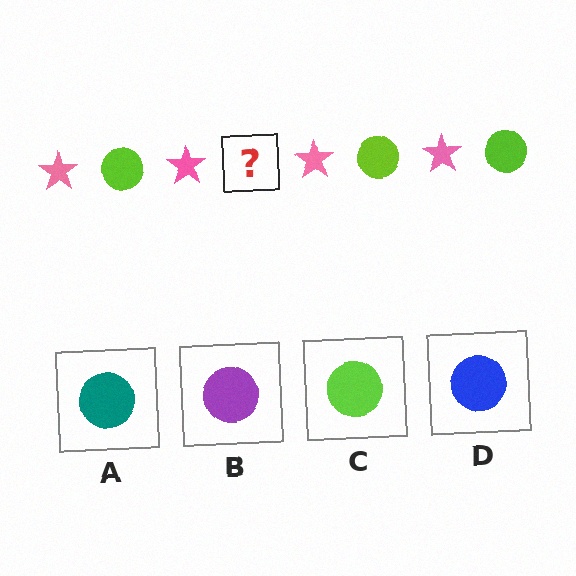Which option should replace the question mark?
Option C.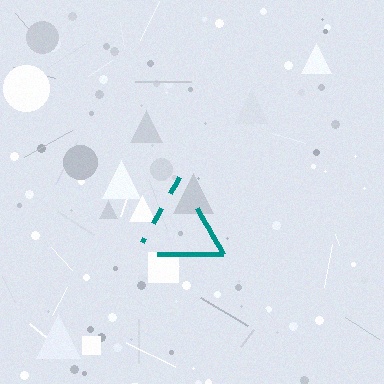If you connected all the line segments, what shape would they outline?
They would outline a triangle.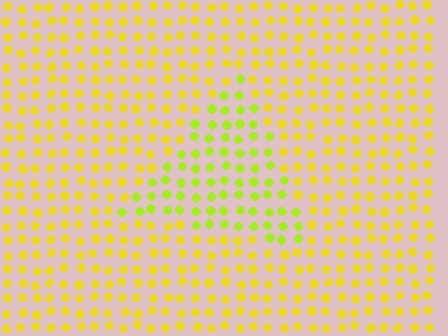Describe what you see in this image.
The image is filled with small yellow elements in a uniform arrangement. A triangle-shaped region is visible where the elements are tinted to a slightly different hue, forming a subtle color boundary.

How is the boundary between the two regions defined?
The boundary is defined purely by a slight shift in hue (about 26 degrees). Spacing, size, and orientation are identical on both sides.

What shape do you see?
I see a triangle.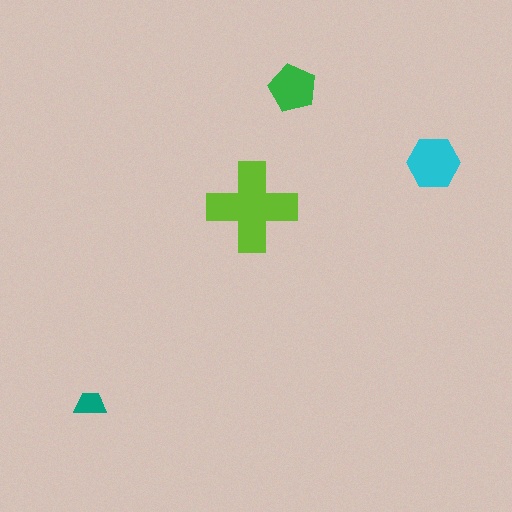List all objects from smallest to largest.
The teal trapezoid, the green pentagon, the cyan hexagon, the lime cross.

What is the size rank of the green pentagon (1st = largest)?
3rd.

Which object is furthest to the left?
The teal trapezoid is leftmost.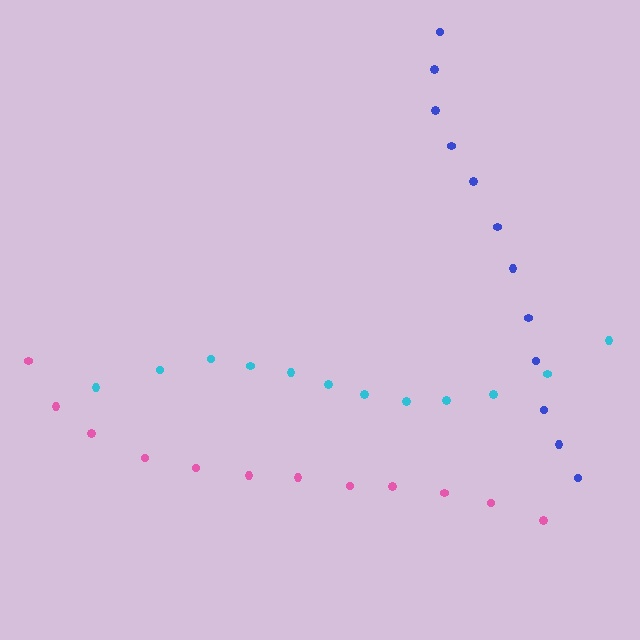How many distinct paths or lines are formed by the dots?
There are 3 distinct paths.